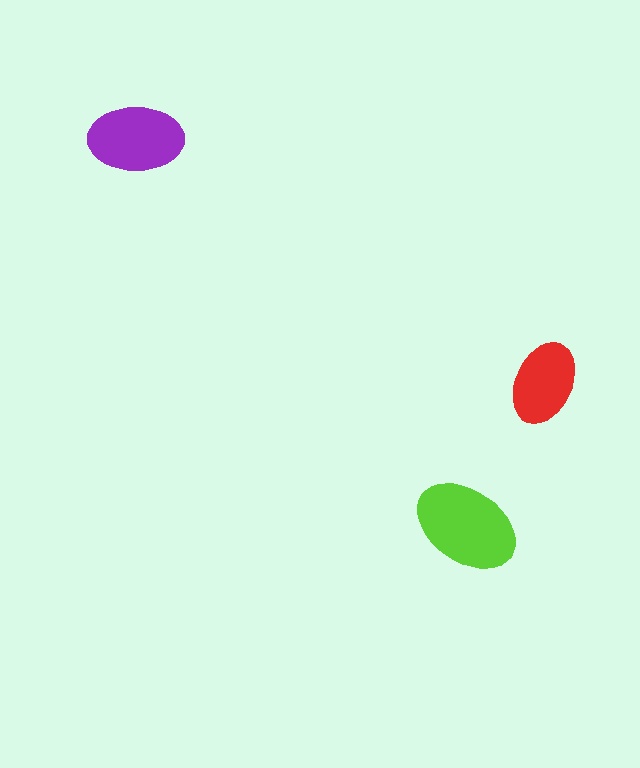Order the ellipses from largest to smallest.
the lime one, the purple one, the red one.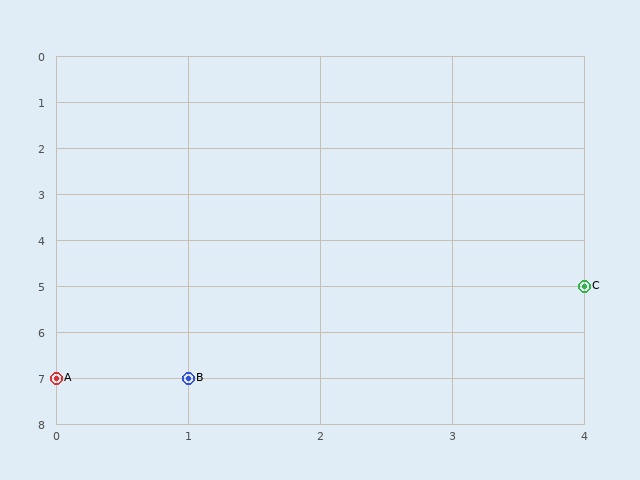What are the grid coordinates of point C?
Point C is at grid coordinates (4, 5).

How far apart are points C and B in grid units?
Points C and B are 3 columns and 2 rows apart (about 3.6 grid units diagonally).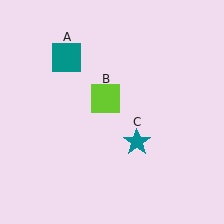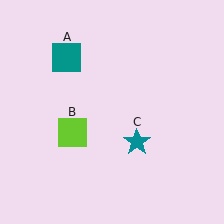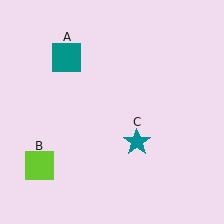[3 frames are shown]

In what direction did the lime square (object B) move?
The lime square (object B) moved down and to the left.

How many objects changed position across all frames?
1 object changed position: lime square (object B).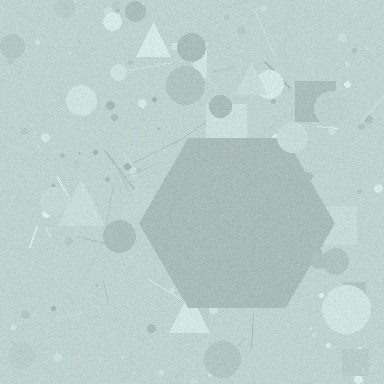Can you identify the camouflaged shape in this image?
The camouflaged shape is a hexagon.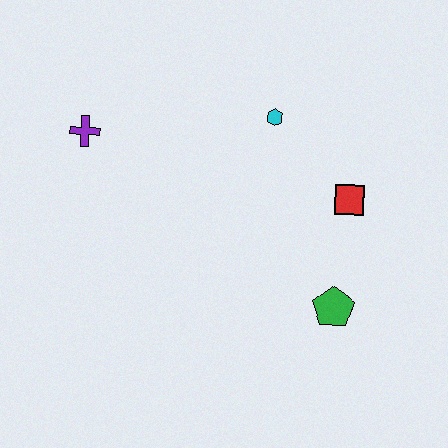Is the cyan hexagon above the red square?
Yes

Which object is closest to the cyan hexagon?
The red square is closest to the cyan hexagon.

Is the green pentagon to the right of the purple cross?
Yes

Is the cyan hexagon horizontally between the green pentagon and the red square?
No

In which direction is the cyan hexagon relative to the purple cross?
The cyan hexagon is to the right of the purple cross.